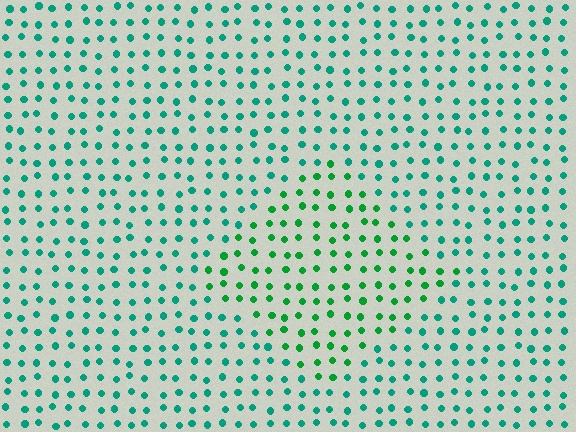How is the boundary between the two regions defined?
The boundary is defined purely by a slight shift in hue (about 31 degrees). Spacing, size, and orientation are identical on both sides.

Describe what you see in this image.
The image is filled with small teal elements in a uniform arrangement. A diamond-shaped region is visible where the elements are tinted to a slightly different hue, forming a subtle color boundary.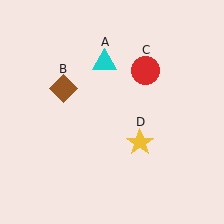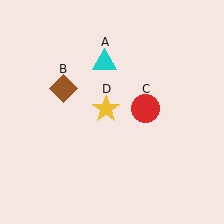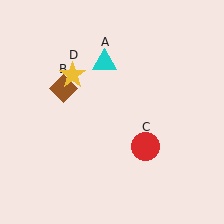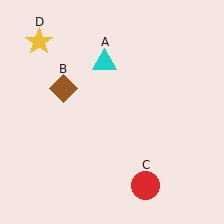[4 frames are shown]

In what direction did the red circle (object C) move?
The red circle (object C) moved down.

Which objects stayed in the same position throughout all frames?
Cyan triangle (object A) and brown diamond (object B) remained stationary.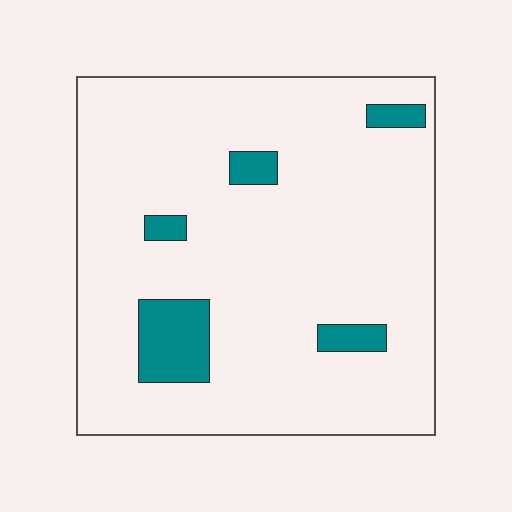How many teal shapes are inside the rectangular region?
5.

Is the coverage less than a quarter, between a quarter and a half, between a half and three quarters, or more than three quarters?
Less than a quarter.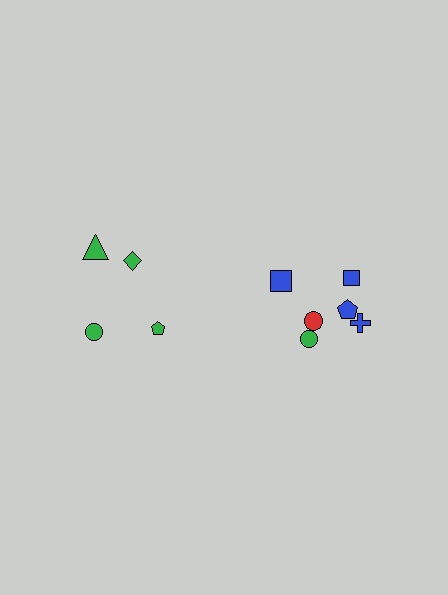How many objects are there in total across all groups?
There are 10 objects.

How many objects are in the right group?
There are 6 objects.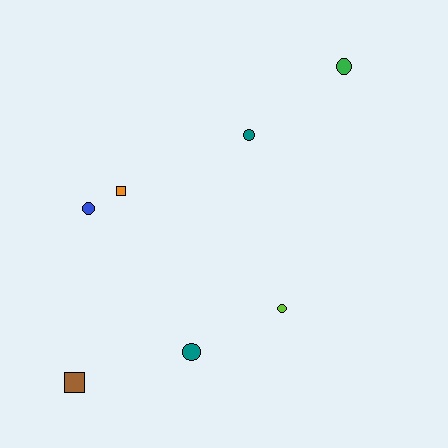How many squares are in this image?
There are 2 squares.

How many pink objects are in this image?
There are no pink objects.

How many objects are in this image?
There are 7 objects.